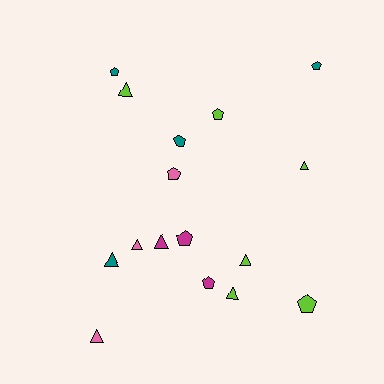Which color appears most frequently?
Lime, with 6 objects.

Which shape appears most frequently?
Triangle, with 8 objects.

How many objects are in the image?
There are 16 objects.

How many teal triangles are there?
There is 1 teal triangle.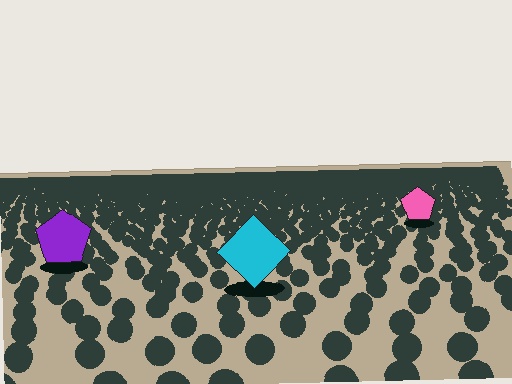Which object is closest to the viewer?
The cyan diamond is closest. The texture marks near it are larger and more spread out.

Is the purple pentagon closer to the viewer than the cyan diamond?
No. The cyan diamond is closer — you can tell from the texture gradient: the ground texture is coarser near it.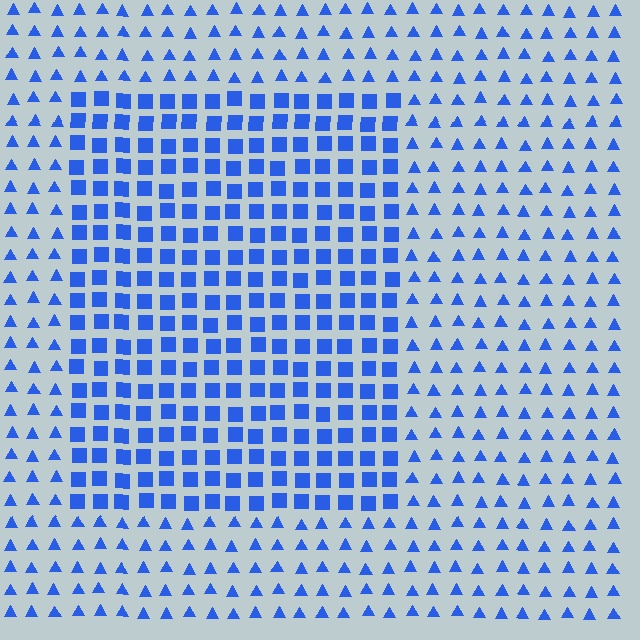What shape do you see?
I see a rectangle.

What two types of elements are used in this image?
The image uses squares inside the rectangle region and triangles outside it.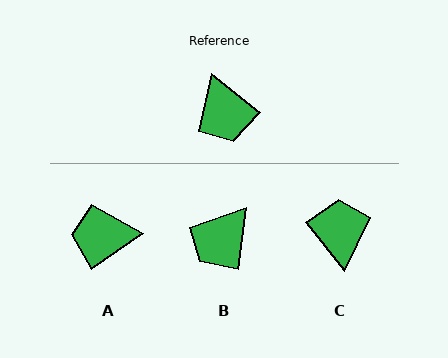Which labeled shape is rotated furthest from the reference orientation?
C, about 167 degrees away.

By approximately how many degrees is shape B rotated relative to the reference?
Approximately 58 degrees clockwise.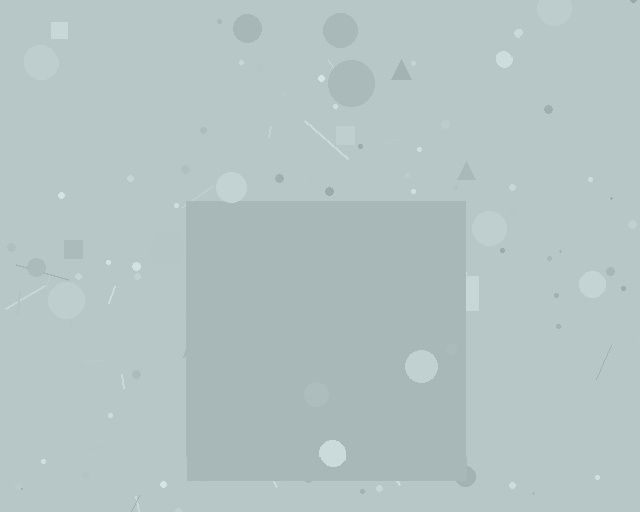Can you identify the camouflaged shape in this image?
The camouflaged shape is a square.